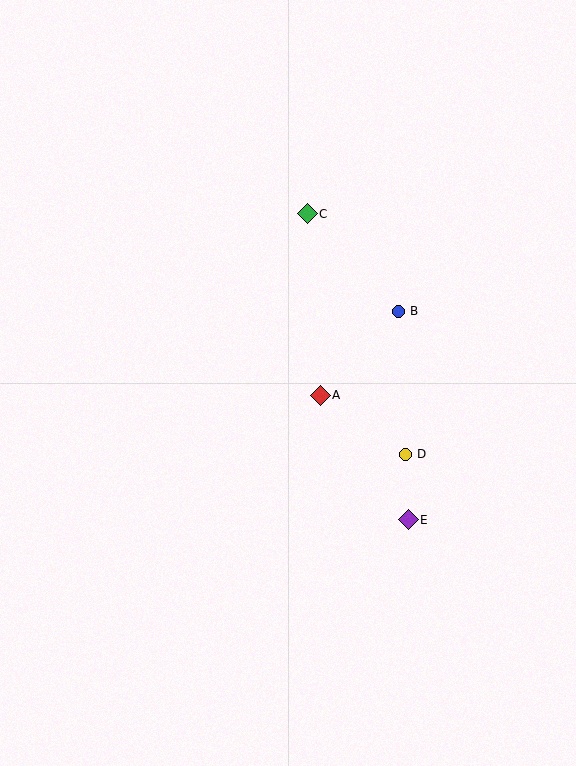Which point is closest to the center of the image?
Point A at (320, 395) is closest to the center.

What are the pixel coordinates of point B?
Point B is at (398, 311).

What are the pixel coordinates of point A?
Point A is at (320, 395).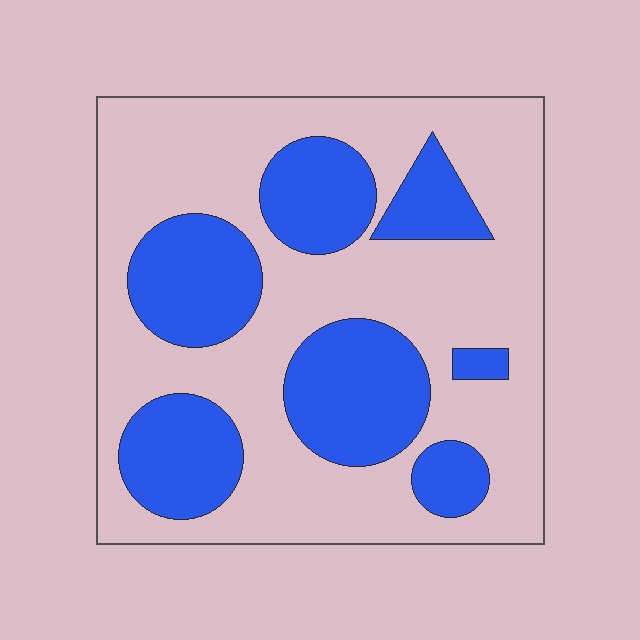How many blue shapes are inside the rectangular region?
7.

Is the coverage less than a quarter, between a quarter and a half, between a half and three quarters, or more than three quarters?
Between a quarter and a half.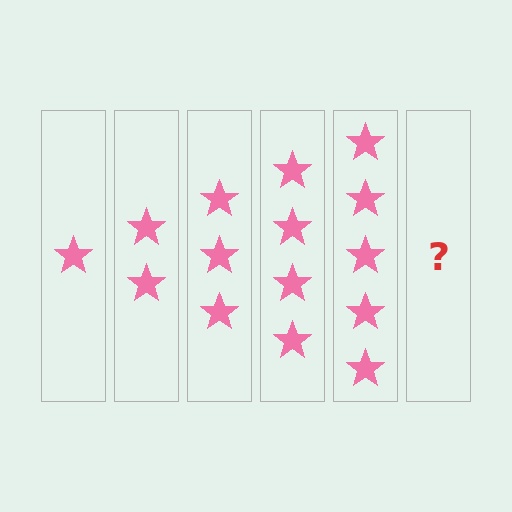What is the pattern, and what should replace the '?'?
The pattern is that each step adds one more star. The '?' should be 6 stars.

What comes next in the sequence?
The next element should be 6 stars.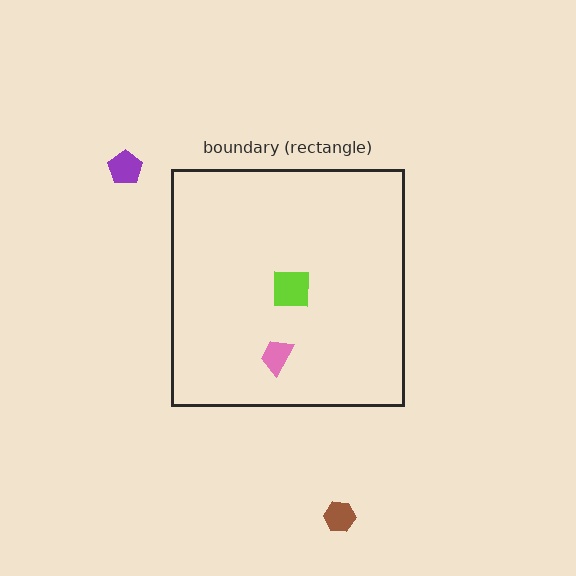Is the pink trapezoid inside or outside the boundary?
Inside.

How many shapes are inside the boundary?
2 inside, 2 outside.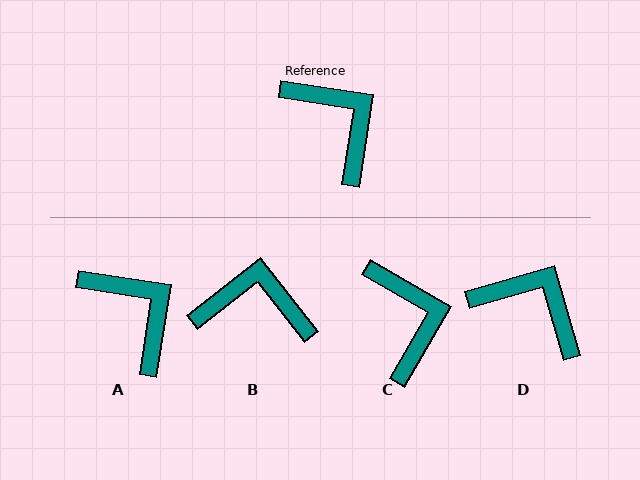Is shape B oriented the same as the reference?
No, it is off by about 47 degrees.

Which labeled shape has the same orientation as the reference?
A.